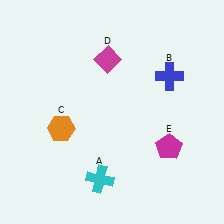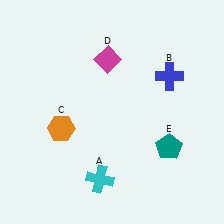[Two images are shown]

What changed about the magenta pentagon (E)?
In Image 1, E is magenta. In Image 2, it changed to teal.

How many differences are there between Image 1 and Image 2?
There is 1 difference between the two images.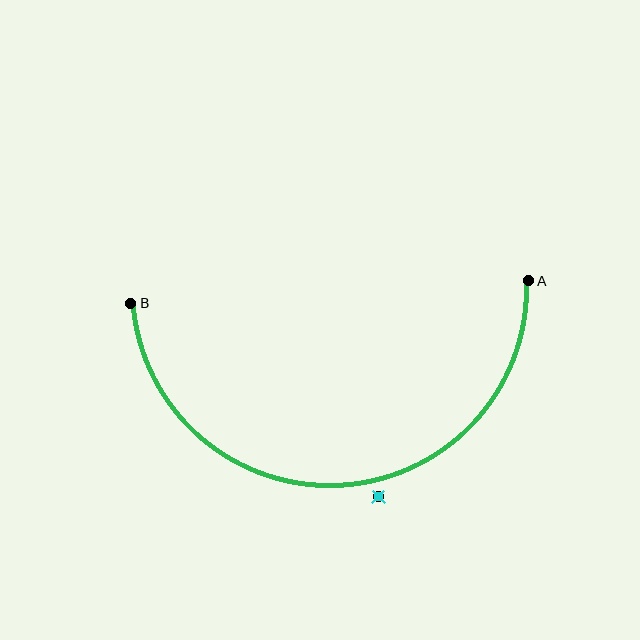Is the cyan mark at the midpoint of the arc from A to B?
No — the cyan mark does not lie on the arc at all. It sits slightly outside the curve.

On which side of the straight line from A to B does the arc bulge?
The arc bulges below the straight line connecting A and B.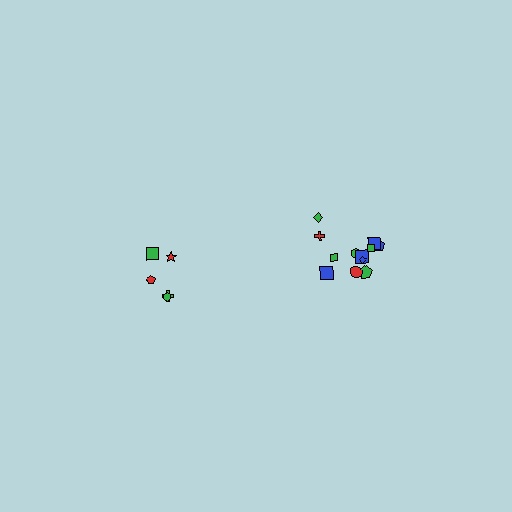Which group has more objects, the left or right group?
The right group.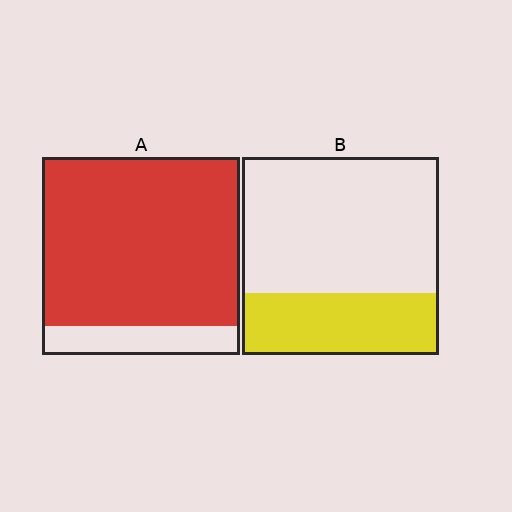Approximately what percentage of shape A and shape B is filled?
A is approximately 85% and B is approximately 30%.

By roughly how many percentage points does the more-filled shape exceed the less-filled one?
By roughly 55 percentage points (A over B).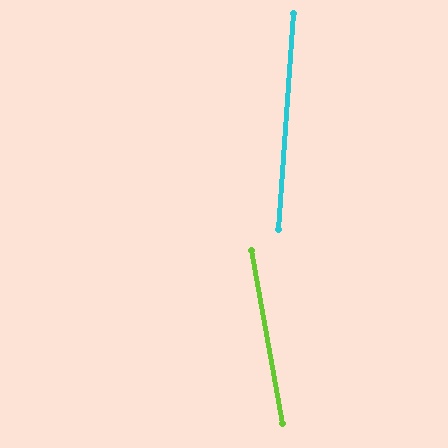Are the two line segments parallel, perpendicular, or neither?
Neither parallel nor perpendicular — they differ by about 14°.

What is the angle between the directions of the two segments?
Approximately 14 degrees.